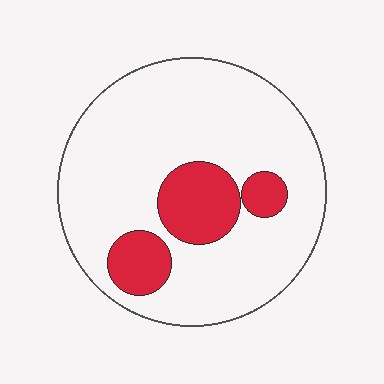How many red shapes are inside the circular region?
3.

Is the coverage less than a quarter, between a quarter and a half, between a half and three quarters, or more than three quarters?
Less than a quarter.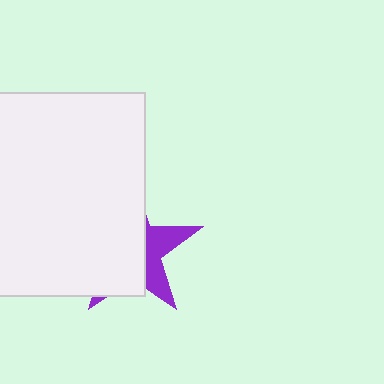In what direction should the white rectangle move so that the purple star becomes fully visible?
The white rectangle should move left. That is the shortest direction to clear the overlap and leave the purple star fully visible.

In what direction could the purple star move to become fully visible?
The purple star could move right. That would shift it out from behind the white rectangle entirely.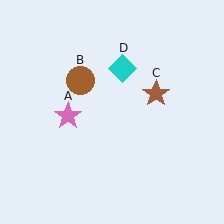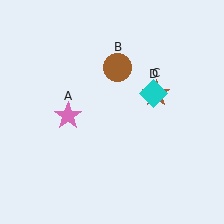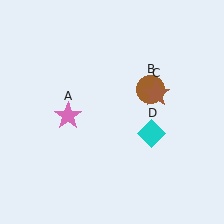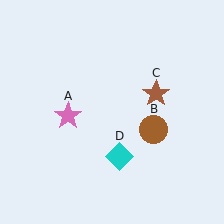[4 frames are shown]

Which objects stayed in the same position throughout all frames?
Pink star (object A) and brown star (object C) remained stationary.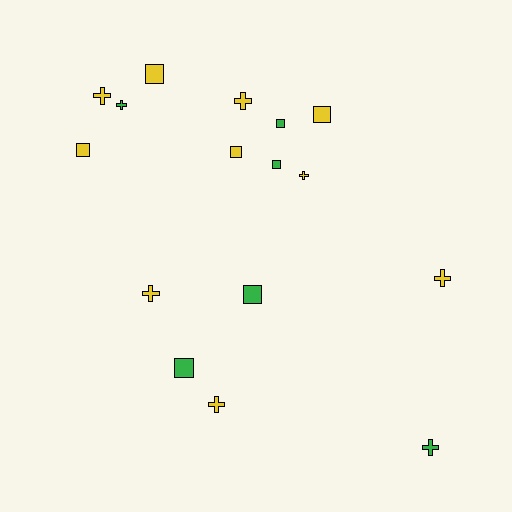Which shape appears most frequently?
Cross, with 8 objects.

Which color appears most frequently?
Yellow, with 10 objects.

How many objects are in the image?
There are 16 objects.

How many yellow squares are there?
There are 4 yellow squares.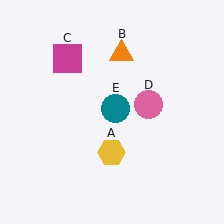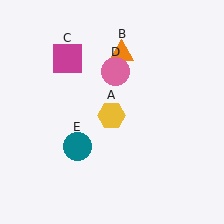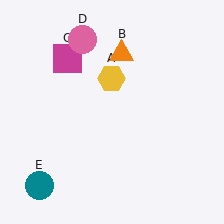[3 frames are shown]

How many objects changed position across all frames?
3 objects changed position: yellow hexagon (object A), pink circle (object D), teal circle (object E).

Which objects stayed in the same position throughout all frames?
Orange triangle (object B) and magenta square (object C) remained stationary.